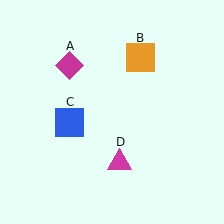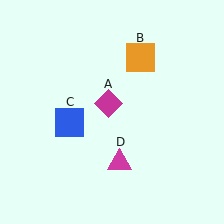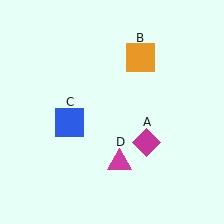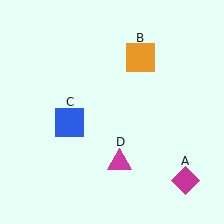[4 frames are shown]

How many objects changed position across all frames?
1 object changed position: magenta diamond (object A).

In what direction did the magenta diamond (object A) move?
The magenta diamond (object A) moved down and to the right.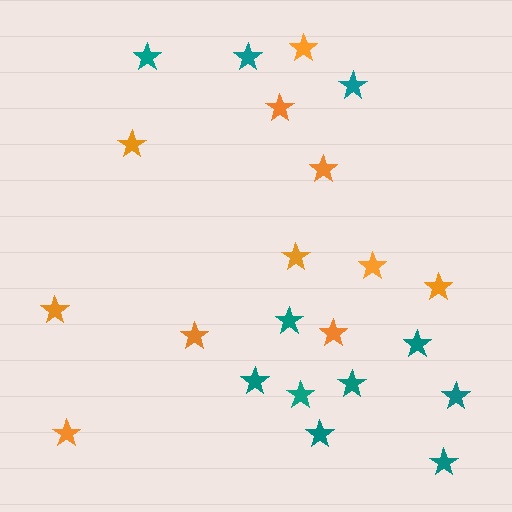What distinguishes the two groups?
There are 2 groups: one group of orange stars (11) and one group of teal stars (11).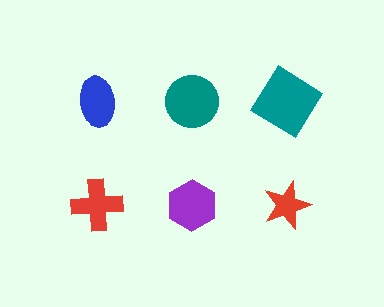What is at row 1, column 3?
A teal diamond.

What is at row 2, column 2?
A purple hexagon.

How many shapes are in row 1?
3 shapes.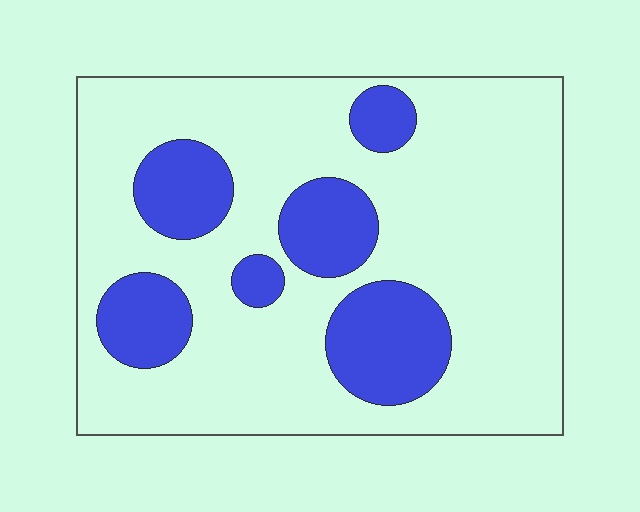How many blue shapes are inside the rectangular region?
6.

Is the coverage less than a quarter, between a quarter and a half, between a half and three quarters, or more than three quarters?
Less than a quarter.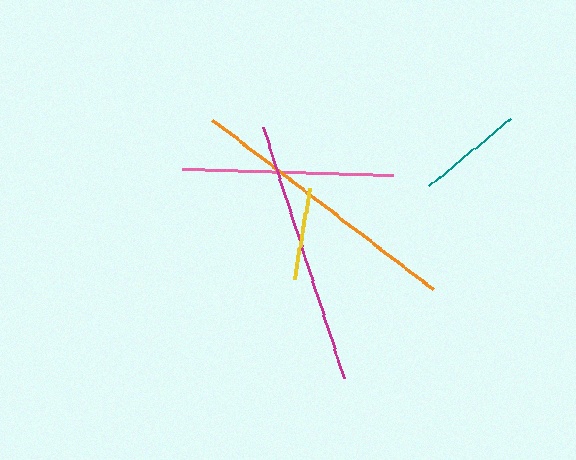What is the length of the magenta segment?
The magenta segment is approximately 263 pixels long.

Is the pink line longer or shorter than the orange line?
The orange line is longer than the pink line.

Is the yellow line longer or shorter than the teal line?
The teal line is longer than the yellow line.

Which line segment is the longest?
The orange line is the longest at approximately 278 pixels.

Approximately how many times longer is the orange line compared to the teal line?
The orange line is approximately 2.6 times the length of the teal line.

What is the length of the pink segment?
The pink segment is approximately 211 pixels long.